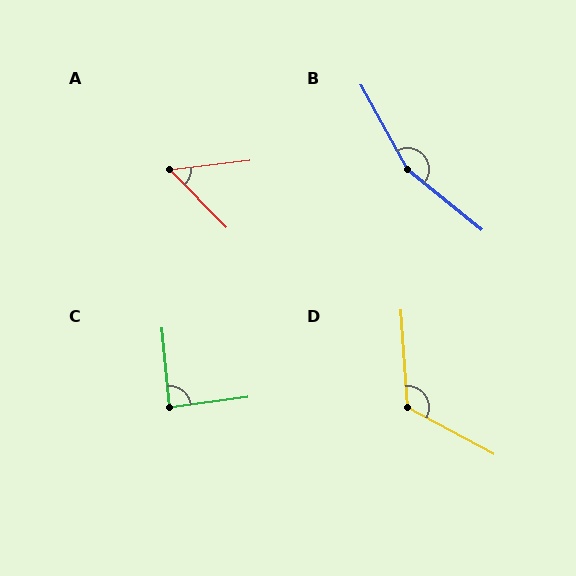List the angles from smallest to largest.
A (52°), C (88°), D (123°), B (158°).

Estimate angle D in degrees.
Approximately 123 degrees.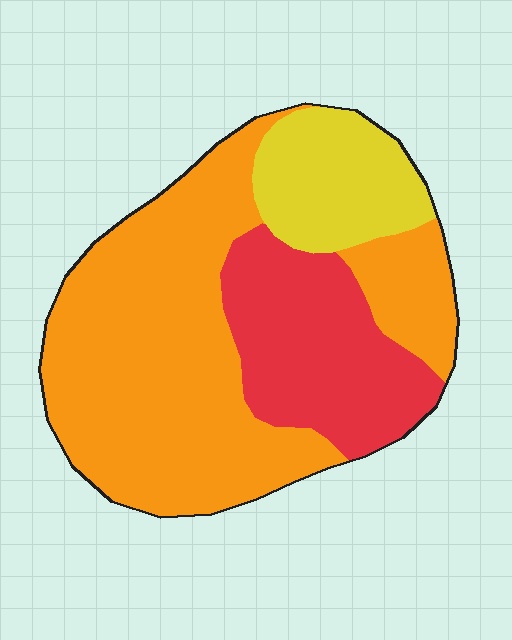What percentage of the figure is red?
Red takes up about one quarter (1/4) of the figure.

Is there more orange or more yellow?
Orange.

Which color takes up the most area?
Orange, at roughly 60%.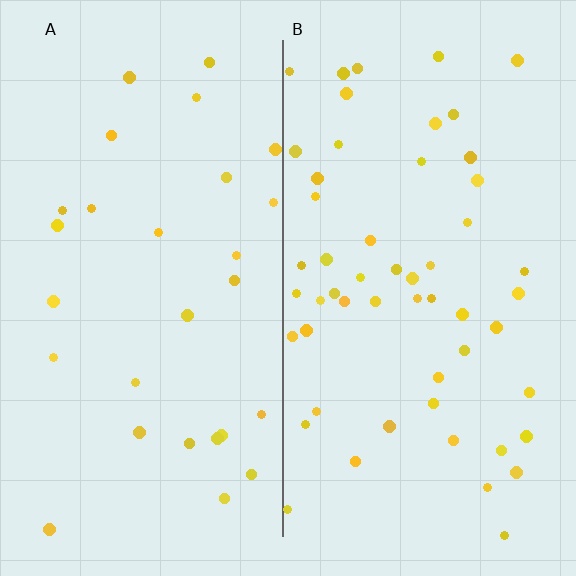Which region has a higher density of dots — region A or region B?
B (the right).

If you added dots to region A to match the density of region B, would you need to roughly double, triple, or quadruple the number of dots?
Approximately double.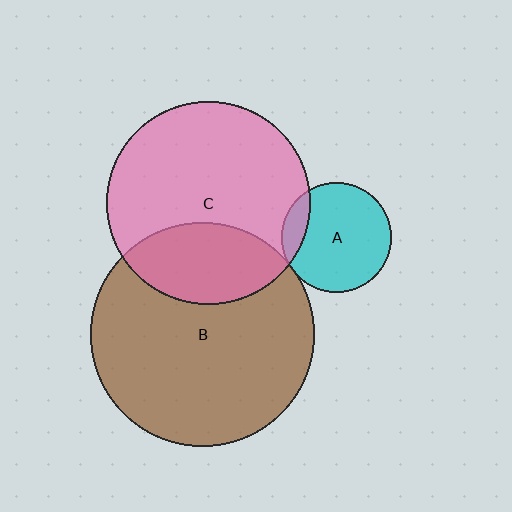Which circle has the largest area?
Circle B (brown).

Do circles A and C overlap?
Yes.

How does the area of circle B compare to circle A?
Approximately 4.2 times.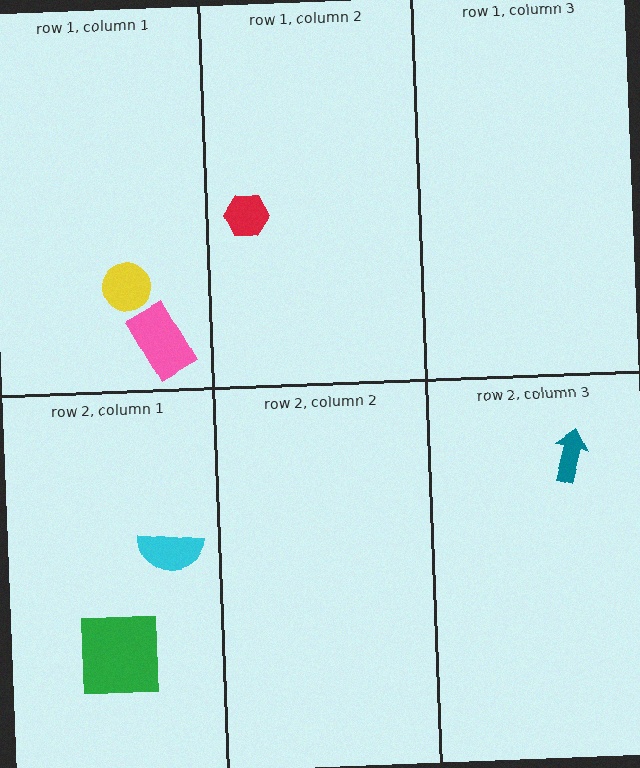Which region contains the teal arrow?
The row 2, column 3 region.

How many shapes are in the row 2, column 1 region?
2.